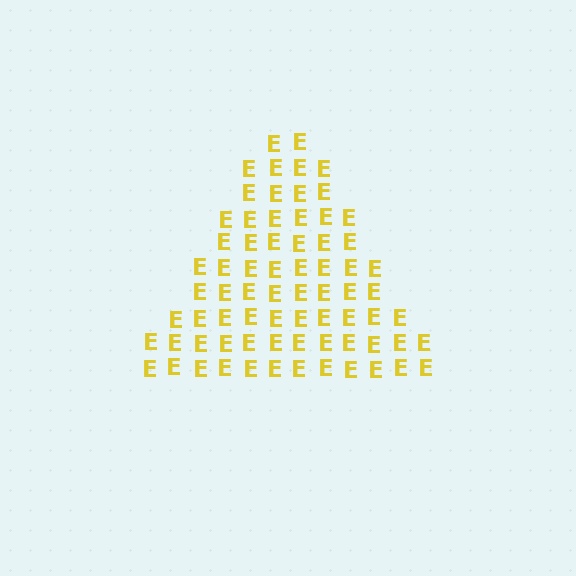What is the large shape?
The large shape is a triangle.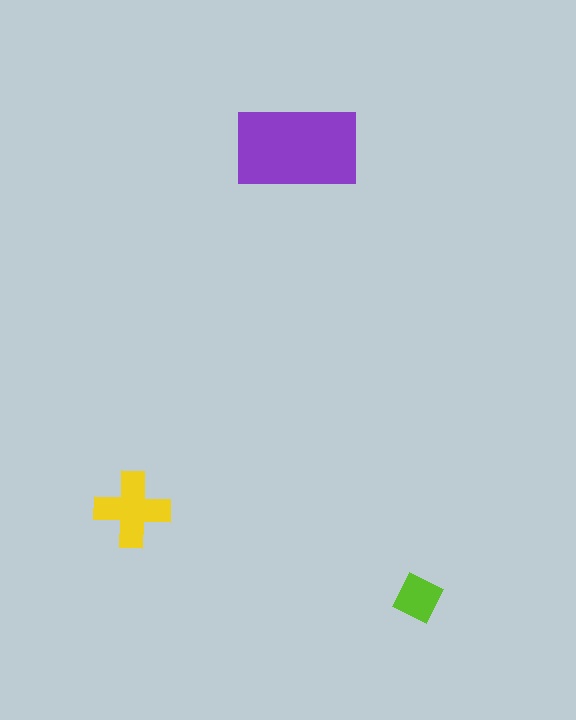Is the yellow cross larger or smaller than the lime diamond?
Larger.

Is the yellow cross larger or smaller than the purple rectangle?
Smaller.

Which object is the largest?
The purple rectangle.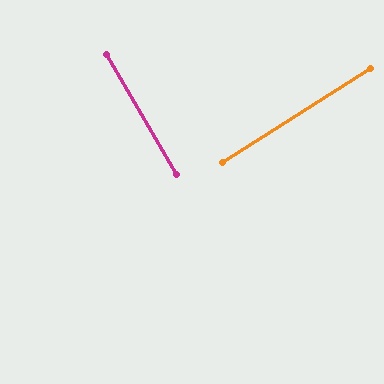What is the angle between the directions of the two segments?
Approximately 88 degrees.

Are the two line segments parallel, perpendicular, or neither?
Perpendicular — they meet at approximately 88°.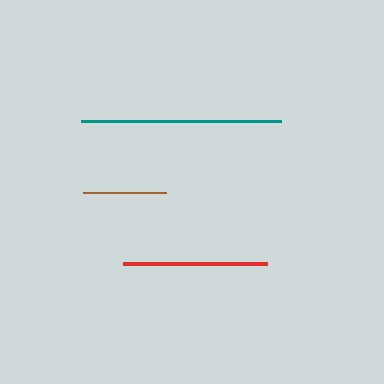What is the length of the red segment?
The red segment is approximately 143 pixels long.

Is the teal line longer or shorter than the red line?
The teal line is longer than the red line.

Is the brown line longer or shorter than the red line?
The red line is longer than the brown line.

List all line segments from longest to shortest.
From longest to shortest: teal, red, brown.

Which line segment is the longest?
The teal line is the longest at approximately 199 pixels.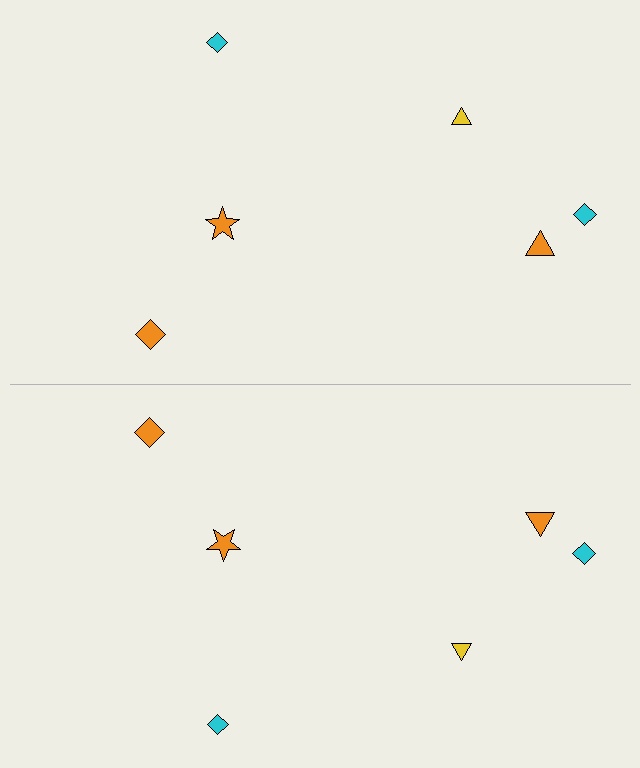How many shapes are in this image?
There are 12 shapes in this image.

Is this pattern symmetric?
Yes, this pattern has bilateral (reflection) symmetry.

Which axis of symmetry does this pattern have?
The pattern has a horizontal axis of symmetry running through the center of the image.